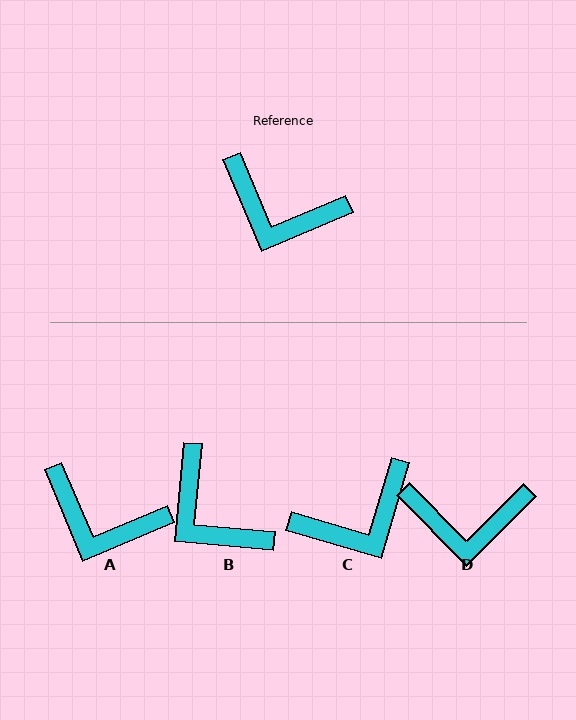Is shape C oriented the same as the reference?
No, it is off by about 51 degrees.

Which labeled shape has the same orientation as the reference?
A.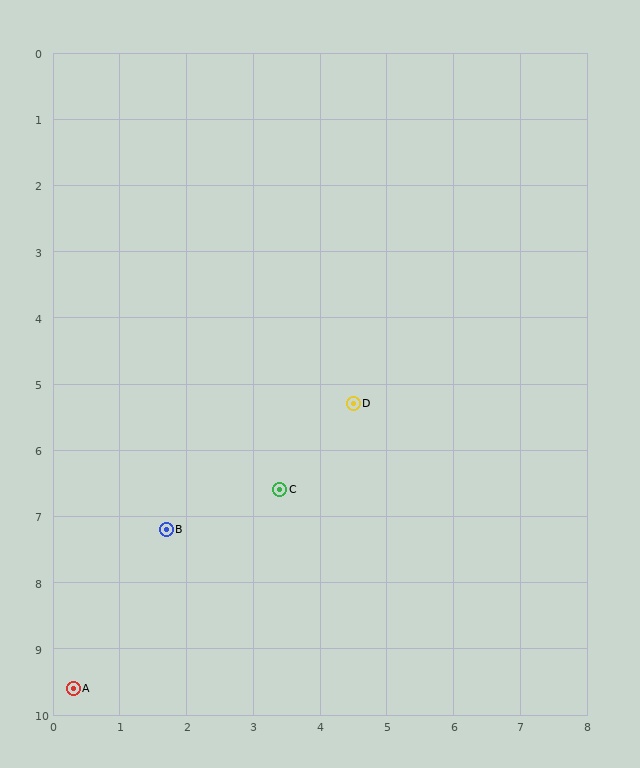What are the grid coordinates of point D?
Point D is at approximately (4.5, 5.3).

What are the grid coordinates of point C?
Point C is at approximately (3.4, 6.6).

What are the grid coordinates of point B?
Point B is at approximately (1.7, 7.2).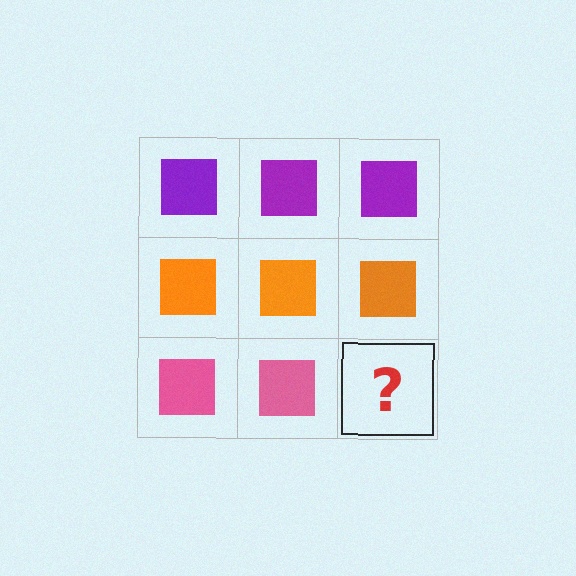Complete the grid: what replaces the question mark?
The question mark should be replaced with a pink square.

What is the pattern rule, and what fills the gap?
The rule is that each row has a consistent color. The gap should be filled with a pink square.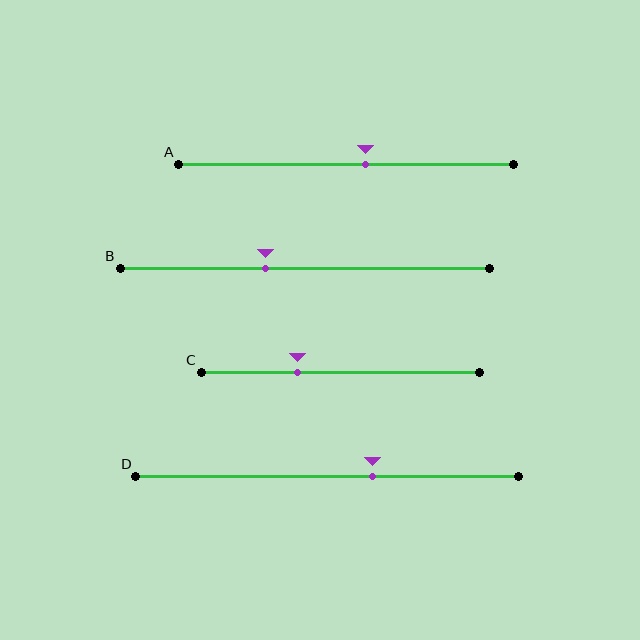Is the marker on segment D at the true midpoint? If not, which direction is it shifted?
No, the marker on segment D is shifted to the right by about 12% of the segment length.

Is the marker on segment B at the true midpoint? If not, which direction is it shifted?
No, the marker on segment B is shifted to the left by about 11% of the segment length.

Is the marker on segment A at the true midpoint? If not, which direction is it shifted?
No, the marker on segment A is shifted to the right by about 6% of the segment length.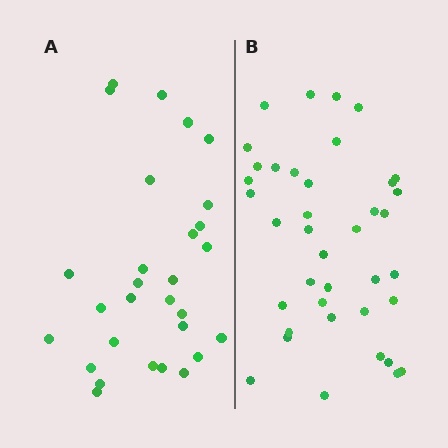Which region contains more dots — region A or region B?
Region B (the right region) has more dots.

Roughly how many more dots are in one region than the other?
Region B has roughly 10 or so more dots than region A.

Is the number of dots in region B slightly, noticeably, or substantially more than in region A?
Region B has noticeably more, but not dramatically so. The ratio is roughly 1.3 to 1.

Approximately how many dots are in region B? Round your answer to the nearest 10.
About 40 dots. (The exact count is 39, which rounds to 40.)